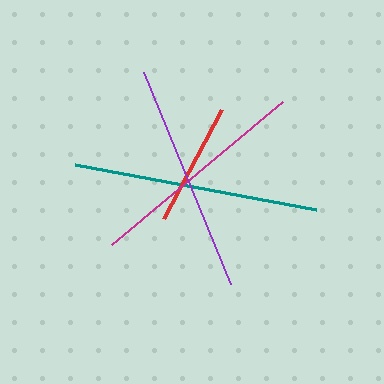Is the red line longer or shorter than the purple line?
The purple line is longer than the red line.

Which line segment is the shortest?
The red line is the shortest at approximately 123 pixels.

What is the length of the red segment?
The red segment is approximately 123 pixels long.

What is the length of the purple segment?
The purple segment is approximately 230 pixels long.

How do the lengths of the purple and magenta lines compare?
The purple and magenta lines are approximately the same length.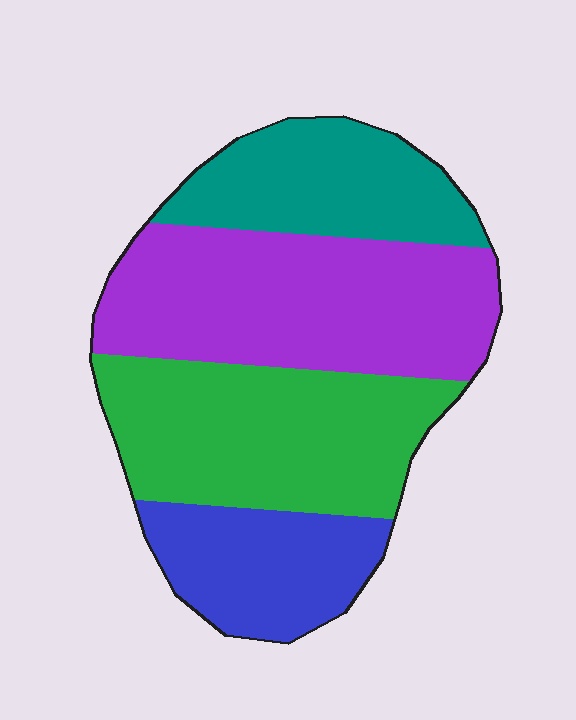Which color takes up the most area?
Purple, at roughly 35%.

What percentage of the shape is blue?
Blue covers about 15% of the shape.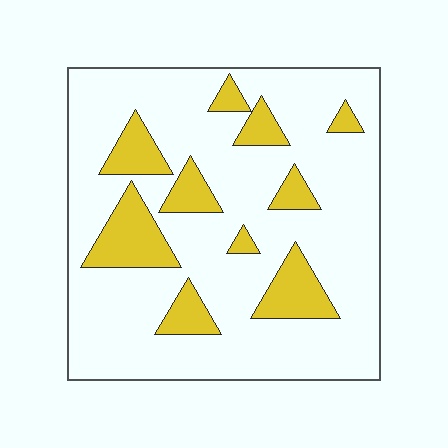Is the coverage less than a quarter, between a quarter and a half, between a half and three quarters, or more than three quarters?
Less than a quarter.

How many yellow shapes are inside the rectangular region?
10.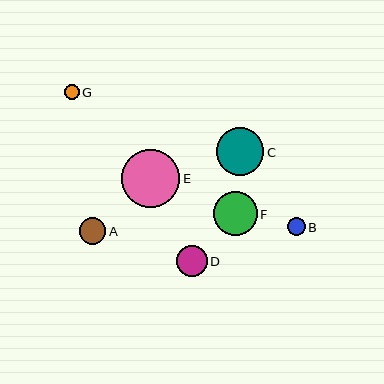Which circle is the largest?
Circle E is the largest with a size of approximately 58 pixels.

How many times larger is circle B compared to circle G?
Circle B is approximately 1.2 times the size of circle G.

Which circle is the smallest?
Circle G is the smallest with a size of approximately 15 pixels.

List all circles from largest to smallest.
From largest to smallest: E, C, F, D, A, B, G.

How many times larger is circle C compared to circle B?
Circle C is approximately 2.7 times the size of circle B.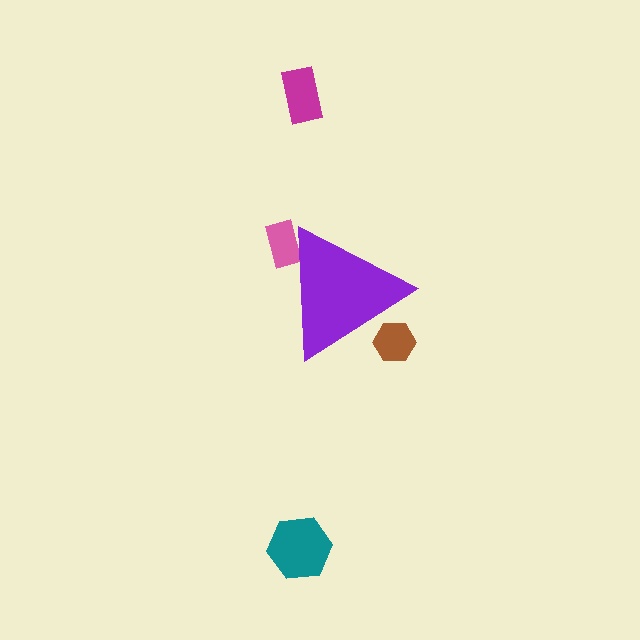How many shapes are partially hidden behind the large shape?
2 shapes are partially hidden.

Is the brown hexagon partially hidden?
Yes, the brown hexagon is partially hidden behind the purple triangle.